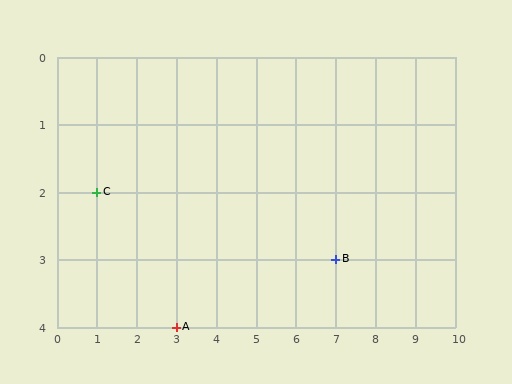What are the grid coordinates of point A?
Point A is at grid coordinates (3, 4).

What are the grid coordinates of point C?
Point C is at grid coordinates (1, 2).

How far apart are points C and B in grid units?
Points C and B are 6 columns and 1 row apart (about 6.1 grid units diagonally).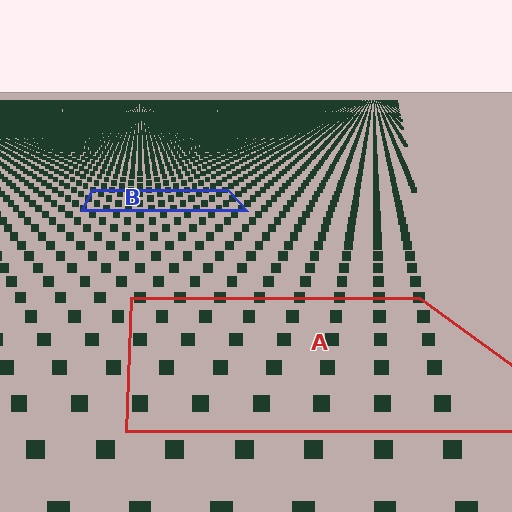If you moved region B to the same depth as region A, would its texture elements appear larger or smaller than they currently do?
They would appear larger. At a closer depth, the same texture elements are projected at a bigger on-screen size.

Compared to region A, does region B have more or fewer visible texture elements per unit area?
Region B has more texture elements per unit area — they are packed more densely because it is farther away.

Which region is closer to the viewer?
Region A is closer. The texture elements there are larger and more spread out.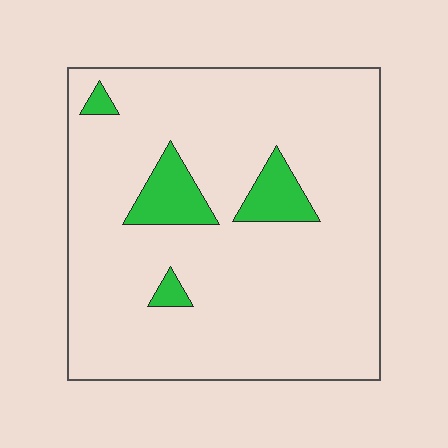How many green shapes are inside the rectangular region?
4.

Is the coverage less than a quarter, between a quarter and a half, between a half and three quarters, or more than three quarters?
Less than a quarter.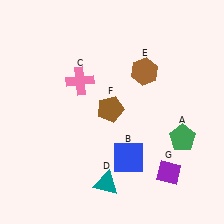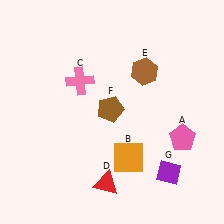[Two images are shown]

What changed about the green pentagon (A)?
In Image 1, A is green. In Image 2, it changed to pink.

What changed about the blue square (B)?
In Image 1, B is blue. In Image 2, it changed to orange.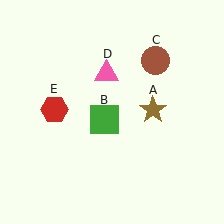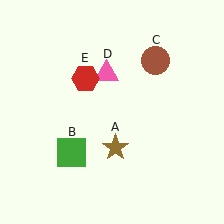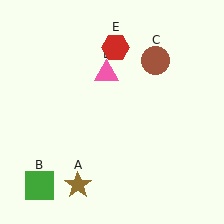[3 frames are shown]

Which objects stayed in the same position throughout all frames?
Brown circle (object C) and pink triangle (object D) remained stationary.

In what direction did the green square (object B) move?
The green square (object B) moved down and to the left.